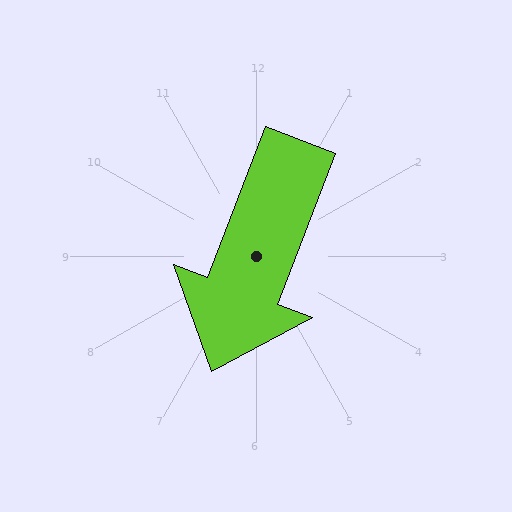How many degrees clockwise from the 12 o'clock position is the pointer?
Approximately 201 degrees.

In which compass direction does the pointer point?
South.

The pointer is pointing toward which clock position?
Roughly 7 o'clock.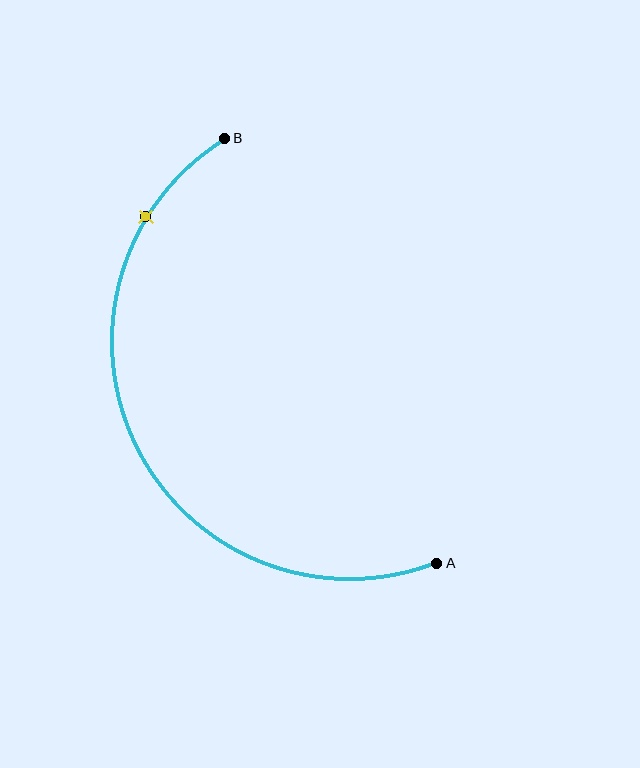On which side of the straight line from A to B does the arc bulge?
The arc bulges to the left of the straight line connecting A and B.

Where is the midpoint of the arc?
The arc midpoint is the point on the curve farthest from the straight line joining A and B. It sits to the left of that line.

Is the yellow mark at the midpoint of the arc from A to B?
No. The yellow mark lies on the arc but is closer to endpoint B. The arc midpoint would be at the point on the curve equidistant along the arc from both A and B.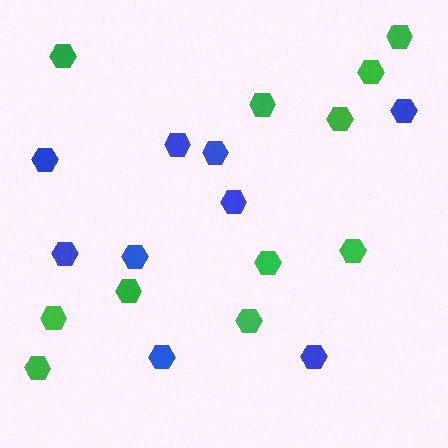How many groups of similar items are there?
There are 2 groups: one group of green hexagons (11) and one group of blue hexagons (9).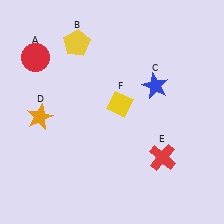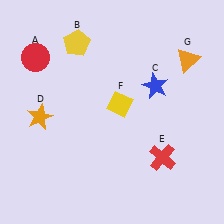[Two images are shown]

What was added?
An orange triangle (G) was added in Image 2.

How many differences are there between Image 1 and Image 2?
There is 1 difference between the two images.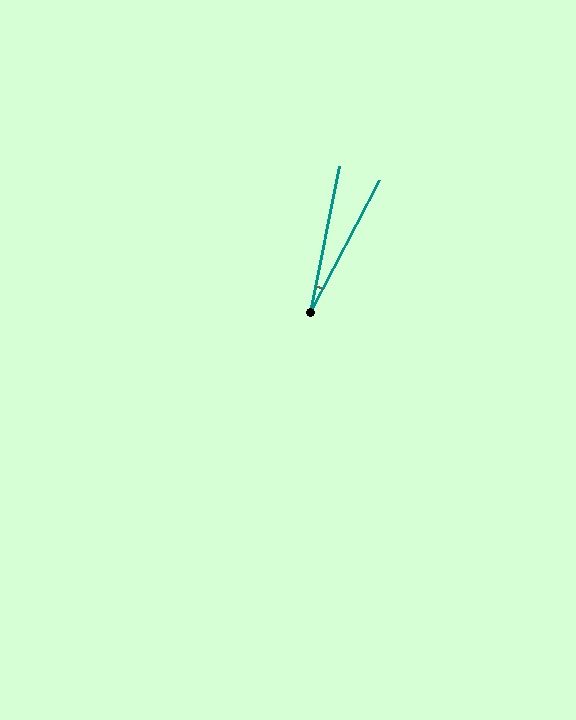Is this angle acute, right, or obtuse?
It is acute.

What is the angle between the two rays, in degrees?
Approximately 16 degrees.